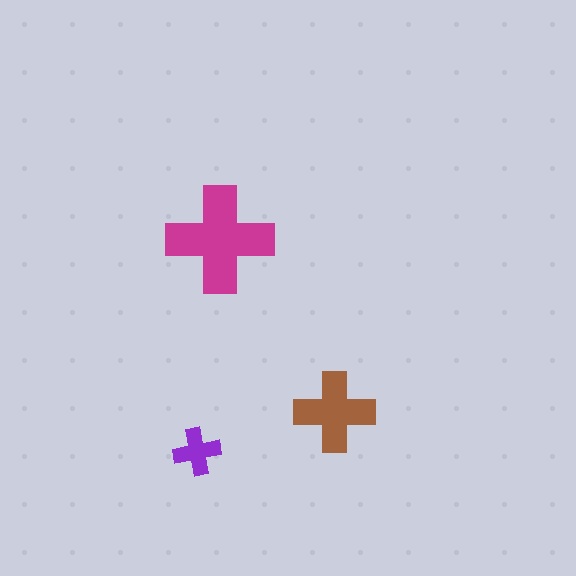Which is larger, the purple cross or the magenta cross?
The magenta one.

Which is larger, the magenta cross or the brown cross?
The magenta one.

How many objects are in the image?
There are 3 objects in the image.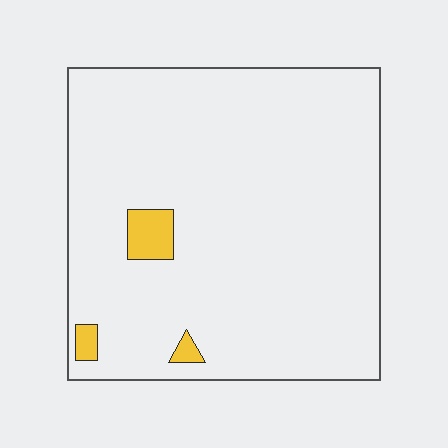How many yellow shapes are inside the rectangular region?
3.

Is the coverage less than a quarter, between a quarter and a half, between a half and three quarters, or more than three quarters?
Less than a quarter.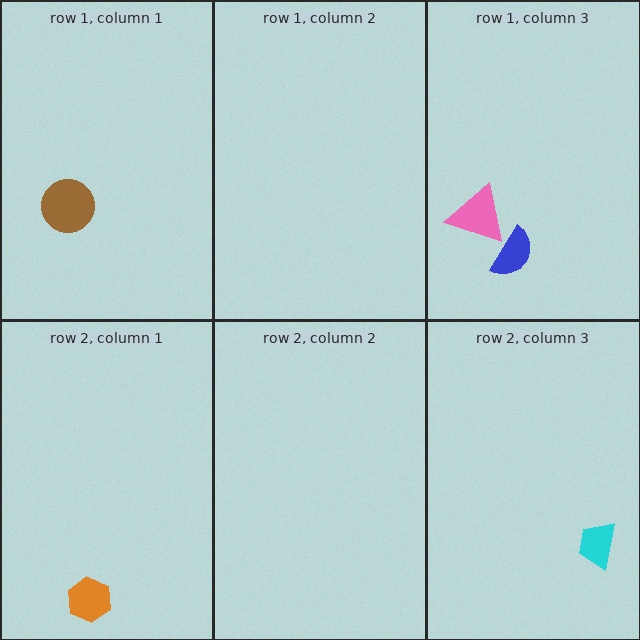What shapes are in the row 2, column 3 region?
The cyan trapezoid.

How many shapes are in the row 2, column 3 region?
1.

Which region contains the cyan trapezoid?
The row 2, column 3 region.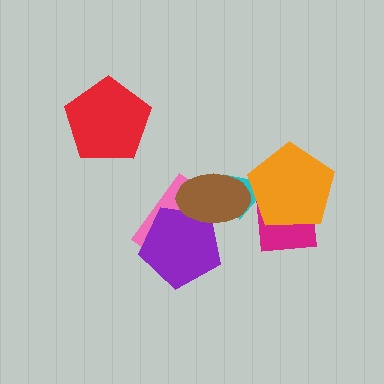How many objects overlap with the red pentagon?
0 objects overlap with the red pentagon.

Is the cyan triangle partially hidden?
Yes, it is partially covered by another shape.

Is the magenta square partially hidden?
Yes, it is partially covered by another shape.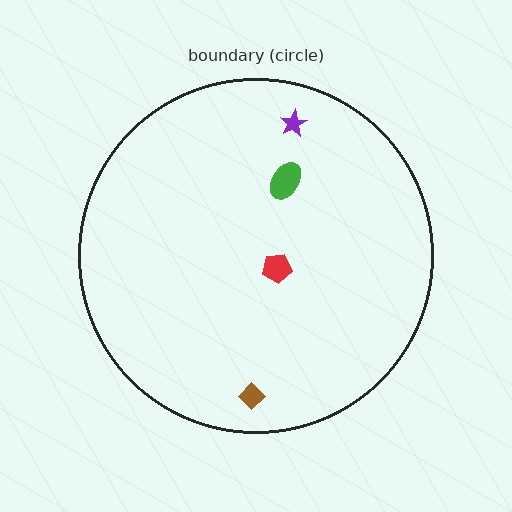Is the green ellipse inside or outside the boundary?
Inside.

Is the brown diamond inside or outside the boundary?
Inside.